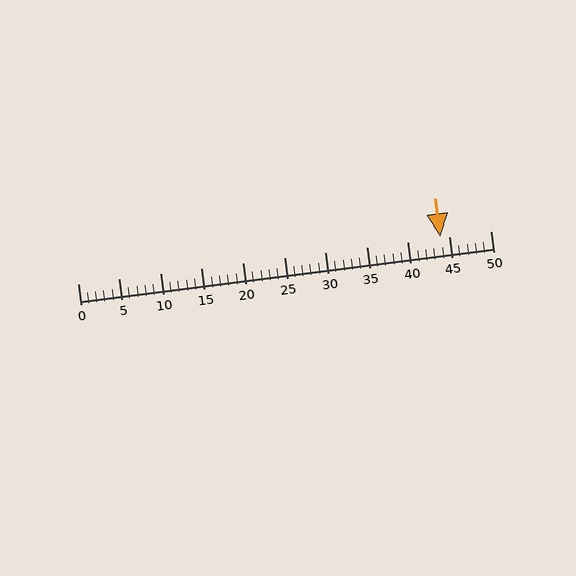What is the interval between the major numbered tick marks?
The major tick marks are spaced 5 units apart.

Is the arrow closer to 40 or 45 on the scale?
The arrow is closer to 45.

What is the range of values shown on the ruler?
The ruler shows values from 0 to 50.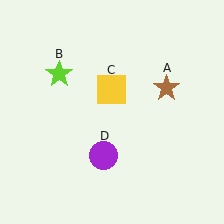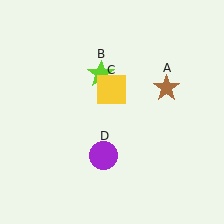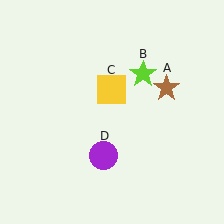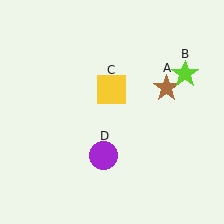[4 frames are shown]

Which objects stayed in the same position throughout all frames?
Brown star (object A) and yellow square (object C) and purple circle (object D) remained stationary.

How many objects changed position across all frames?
1 object changed position: lime star (object B).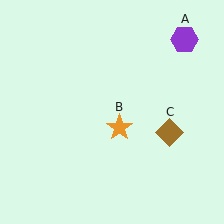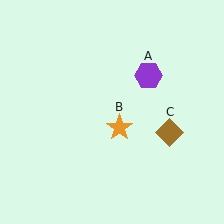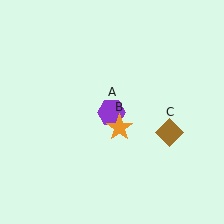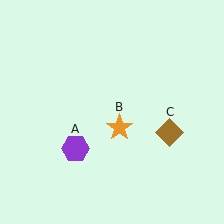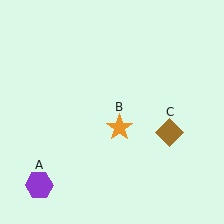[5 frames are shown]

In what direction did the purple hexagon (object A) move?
The purple hexagon (object A) moved down and to the left.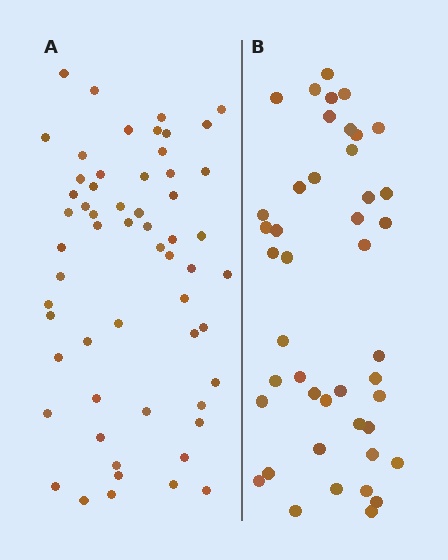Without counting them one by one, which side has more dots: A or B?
Region A (the left region) has more dots.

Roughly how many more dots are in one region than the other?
Region A has approximately 15 more dots than region B.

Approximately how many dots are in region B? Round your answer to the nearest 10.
About 40 dots. (The exact count is 44, which rounds to 40.)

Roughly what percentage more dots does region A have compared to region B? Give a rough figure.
About 30% more.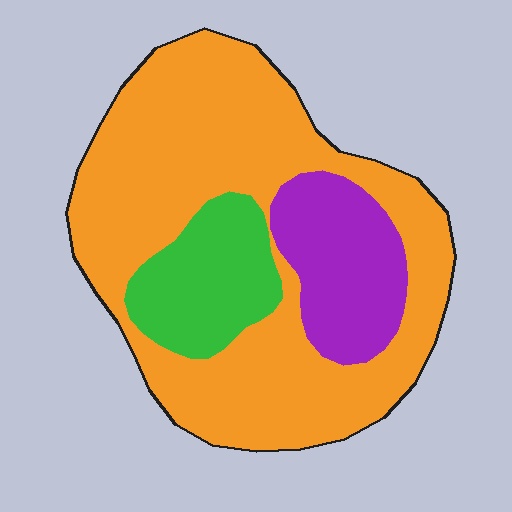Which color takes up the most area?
Orange, at roughly 70%.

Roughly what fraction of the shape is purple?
Purple covers roughly 15% of the shape.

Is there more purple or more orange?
Orange.